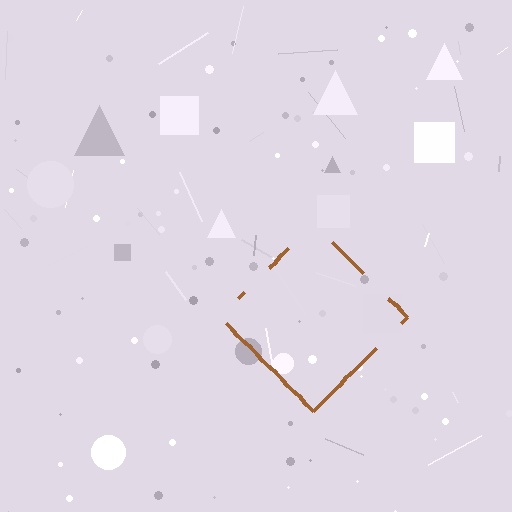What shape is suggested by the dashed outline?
The dashed outline suggests a diamond.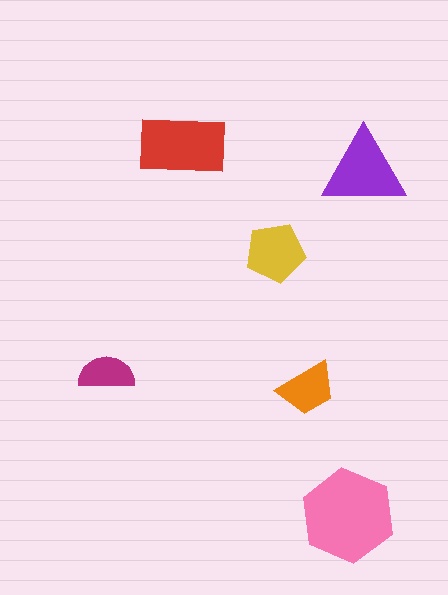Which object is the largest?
The pink hexagon.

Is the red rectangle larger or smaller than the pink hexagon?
Smaller.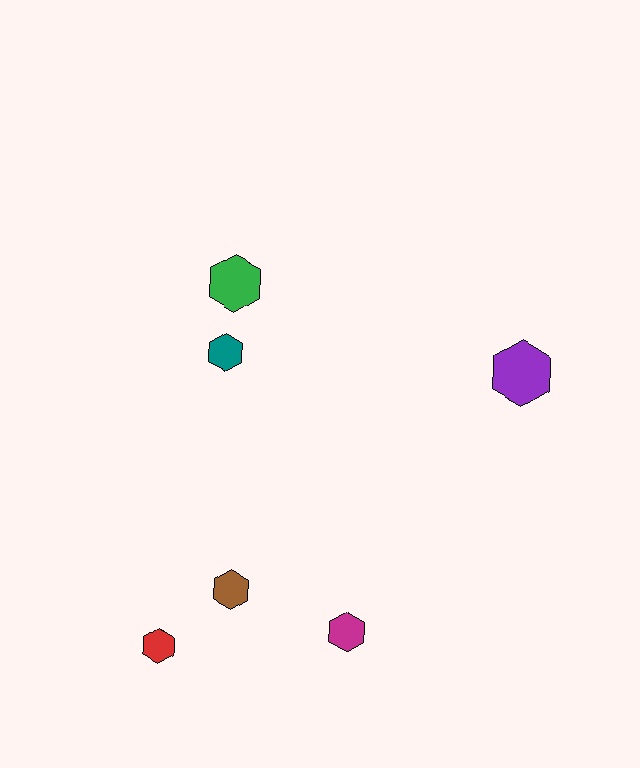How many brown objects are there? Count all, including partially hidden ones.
There is 1 brown object.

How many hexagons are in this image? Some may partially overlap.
There are 6 hexagons.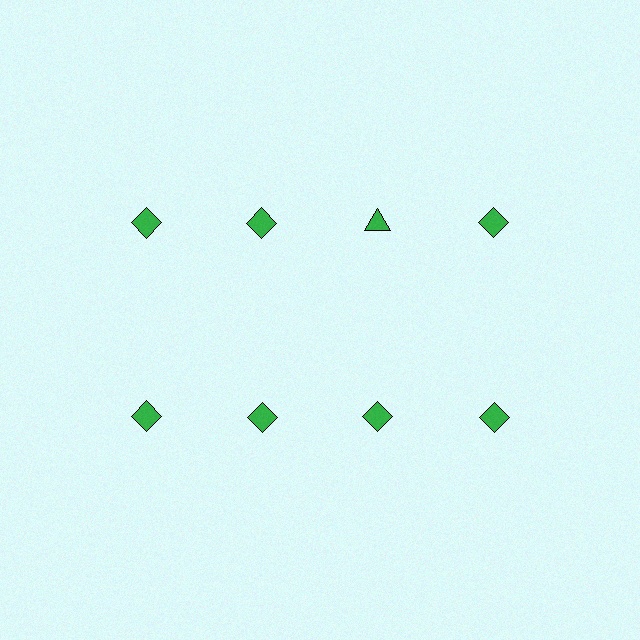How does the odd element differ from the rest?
It has a different shape: triangle instead of diamond.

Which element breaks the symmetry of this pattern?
The green triangle in the top row, center column breaks the symmetry. All other shapes are green diamonds.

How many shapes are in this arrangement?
There are 8 shapes arranged in a grid pattern.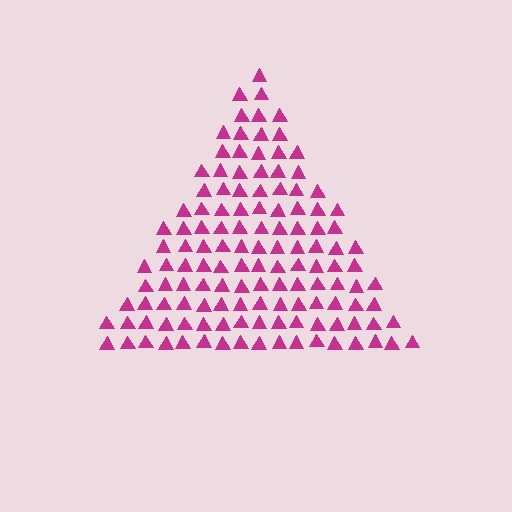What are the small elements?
The small elements are triangles.